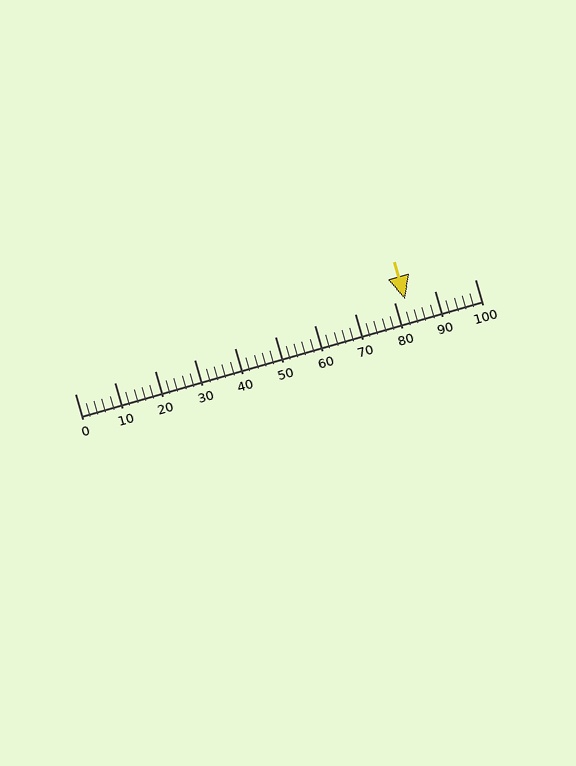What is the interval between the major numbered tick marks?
The major tick marks are spaced 10 units apart.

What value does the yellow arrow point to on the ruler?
The yellow arrow points to approximately 83.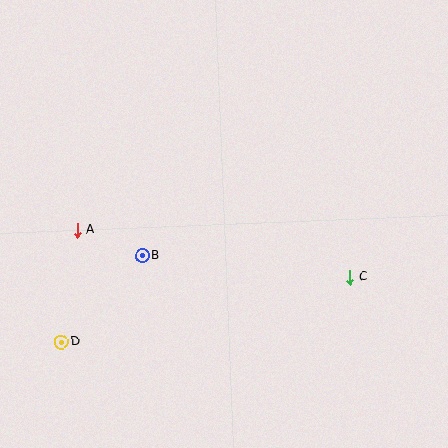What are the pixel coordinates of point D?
Point D is at (62, 342).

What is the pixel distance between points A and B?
The distance between A and B is 70 pixels.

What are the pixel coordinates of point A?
Point A is at (77, 230).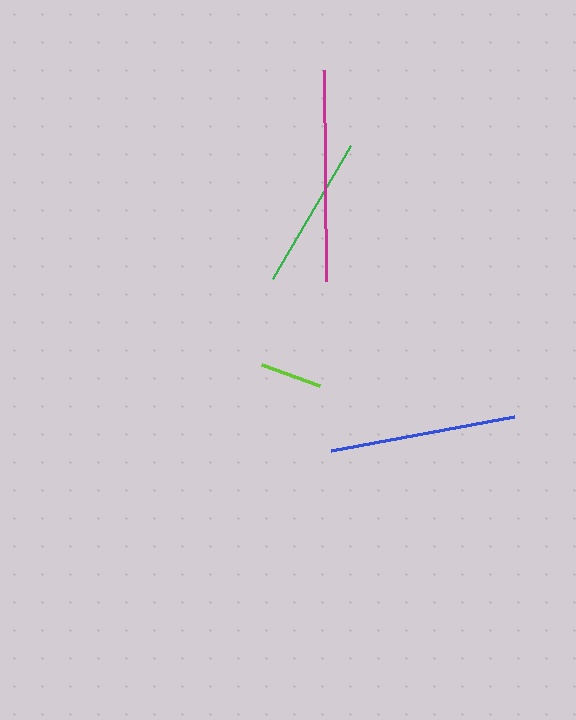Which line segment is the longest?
The magenta line is the longest at approximately 211 pixels.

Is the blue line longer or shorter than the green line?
The blue line is longer than the green line.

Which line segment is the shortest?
The lime line is the shortest at approximately 62 pixels.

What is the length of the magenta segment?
The magenta segment is approximately 211 pixels long.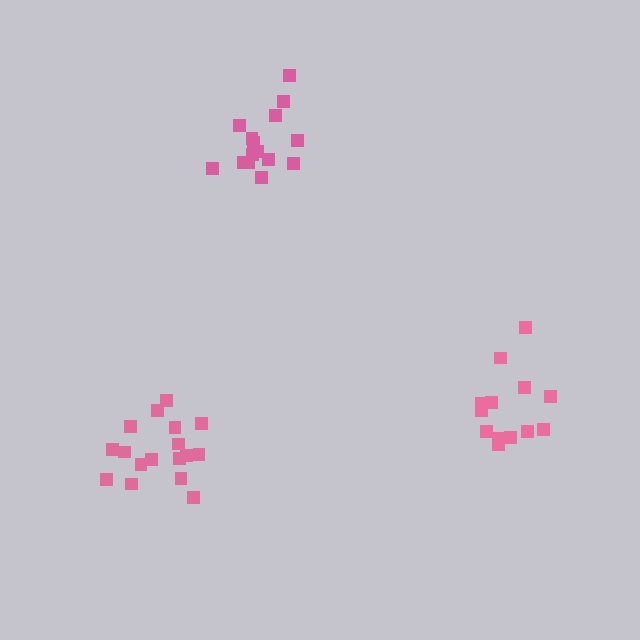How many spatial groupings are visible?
There are 3 spatial groupings.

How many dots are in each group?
Group 1: 15 dots, Group 2: 17 dots, Group 3: 13 dots (45 total).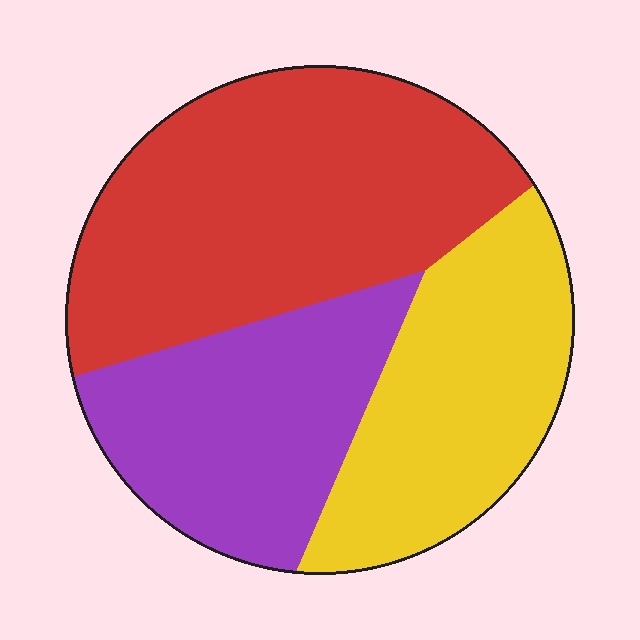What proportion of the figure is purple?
Purple takes up about one quarter (1/4) of the figure.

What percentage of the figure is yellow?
Yellow takes up between a quarter and a half of the figure.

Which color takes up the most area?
Red, at roughly 45%.